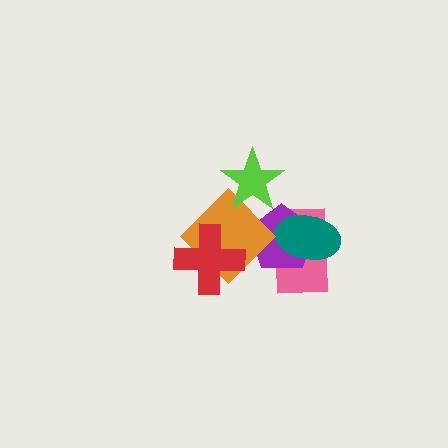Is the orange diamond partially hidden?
Yes, it is partially covered by another shape.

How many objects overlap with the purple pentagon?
3 objects overlap with the purple pentagon.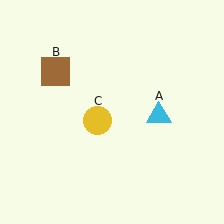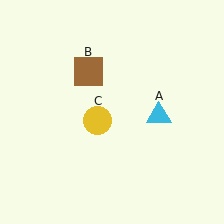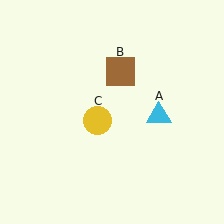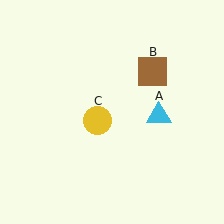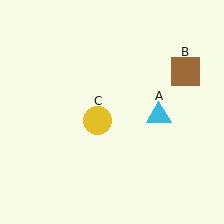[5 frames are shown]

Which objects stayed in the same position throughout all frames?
Cyan triangle (object A) and yellow circle (object C) remained stationary.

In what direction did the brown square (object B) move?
The brown square (object B) moved right.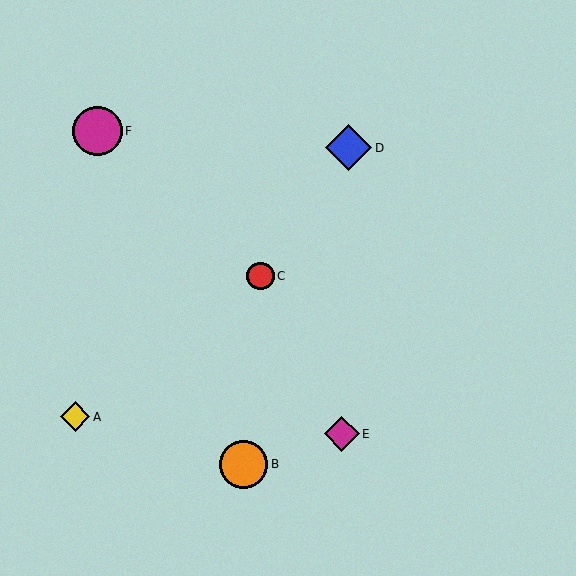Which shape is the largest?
The magenta circle (labeled F) is the largest.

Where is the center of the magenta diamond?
The center of the magenta diamond is at (342, 434).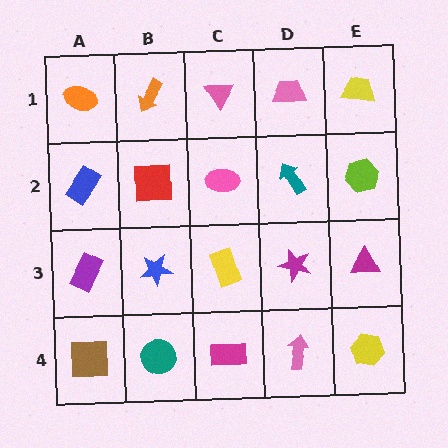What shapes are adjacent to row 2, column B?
An orange arrow (row 1, column B), a blue star (row 3, column B), a blue rectangle (row 2, column A), a pink ellipse (row 2, column C).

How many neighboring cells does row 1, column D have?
3.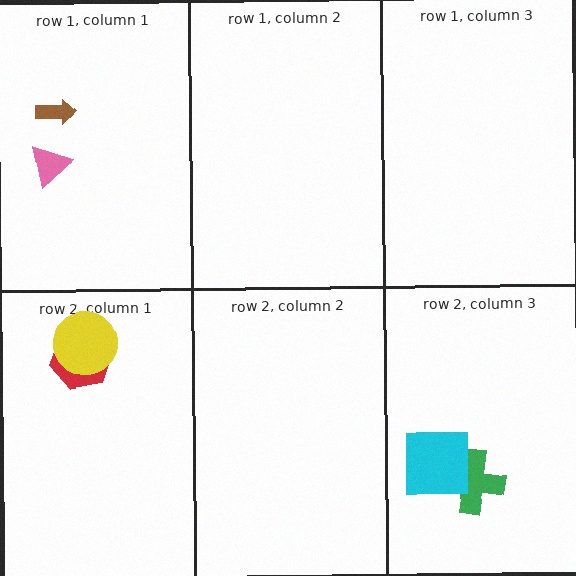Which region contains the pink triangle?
The row 1, column 1 region.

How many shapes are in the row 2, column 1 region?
2.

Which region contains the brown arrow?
The row 1, column 1 region.